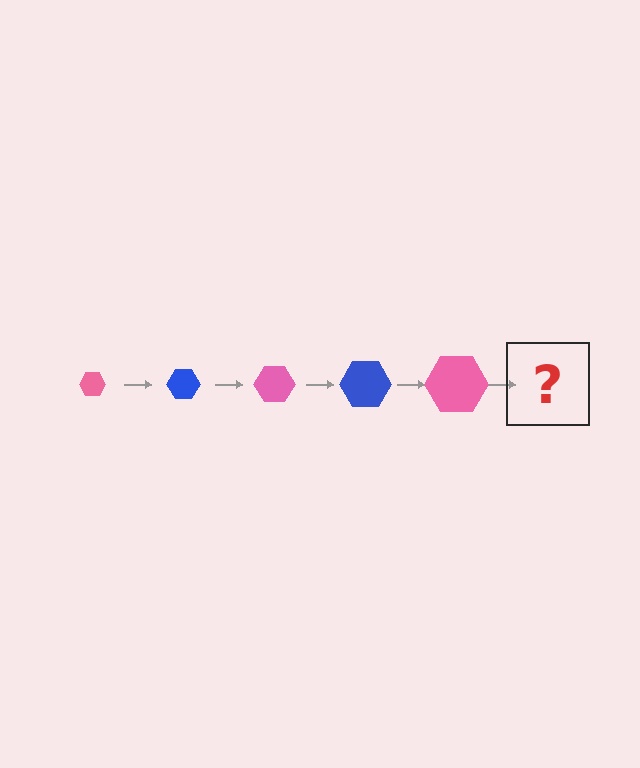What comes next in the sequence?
The next element should be a blue hexagon, larger than the previous one.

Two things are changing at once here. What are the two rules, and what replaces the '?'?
The two rules are that the hexagon grows larger each step and the color cycles through pink and blue. The '?' should be a blue hexagon, larger than the previous one.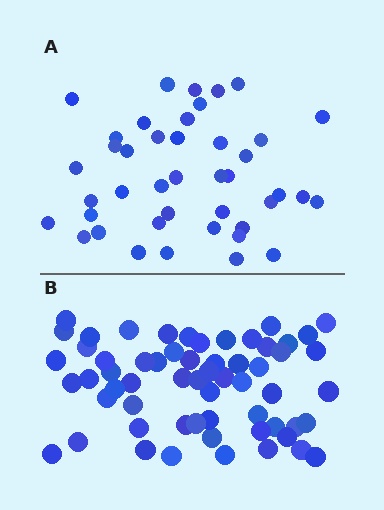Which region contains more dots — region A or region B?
Region B (the bottom region) has more dots.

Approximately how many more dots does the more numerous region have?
Region B has approximately 20 more dots than region A.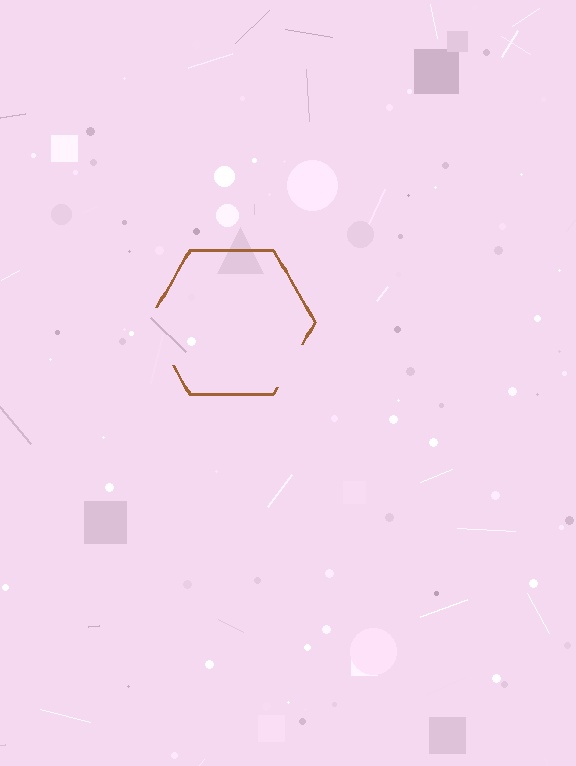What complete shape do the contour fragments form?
The contour fragments form a hexagon.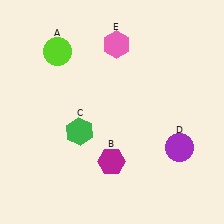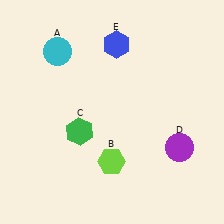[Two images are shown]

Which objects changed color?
A changed from lime to cyan. B changed from magenta to lime. E changed from pink to blue.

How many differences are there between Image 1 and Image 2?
There are 3 differences between the two images.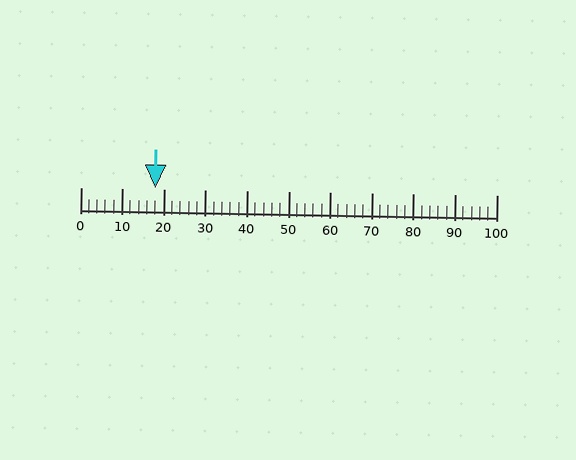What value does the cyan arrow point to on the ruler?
The cyan arrow points to approximately 18.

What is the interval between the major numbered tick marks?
The major tick marks are spaced 10 units apart.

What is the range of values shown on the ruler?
The ruler shows values from 0 to 100.